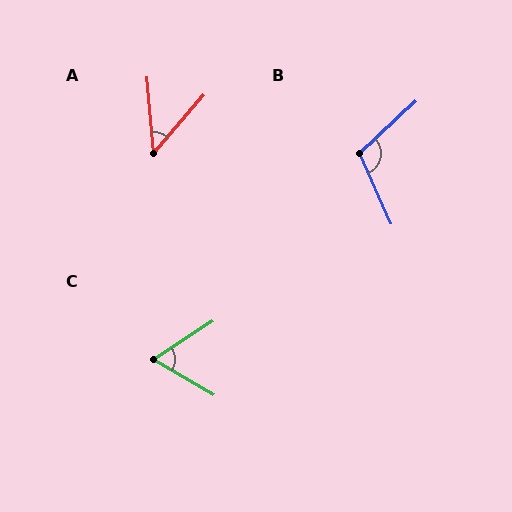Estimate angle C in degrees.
Approximately 63 degrees.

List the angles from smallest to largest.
A (46°), C (63°), B (109°).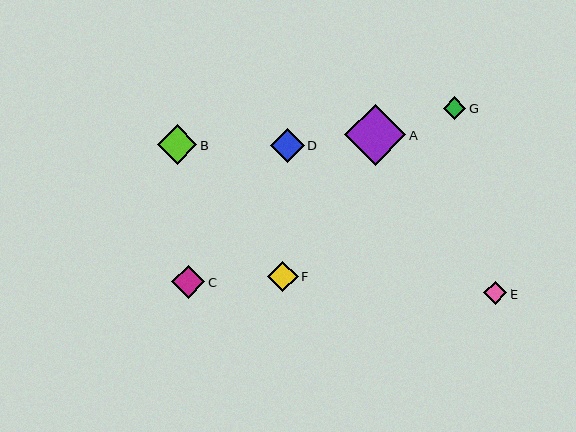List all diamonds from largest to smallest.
From largest to smallest: A, B, D, C, F, E, G.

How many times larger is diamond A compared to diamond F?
Diamond A is approximately 2.0 times the size of diamond F.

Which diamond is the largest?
Diamond A is the largest with a size of approximately 62 pixels.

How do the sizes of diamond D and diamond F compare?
Diamond D and diamond F are approximately the same size.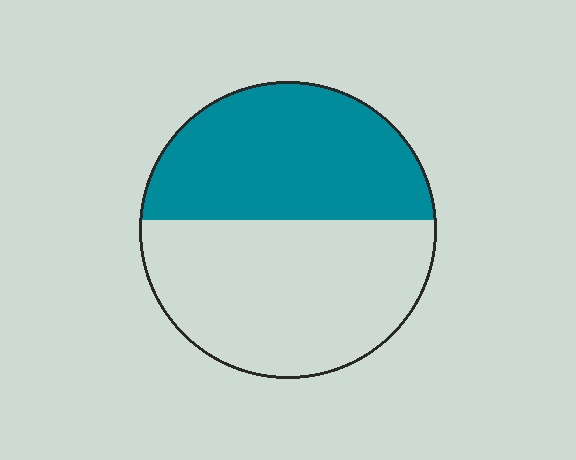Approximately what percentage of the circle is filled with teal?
Approximately 45%.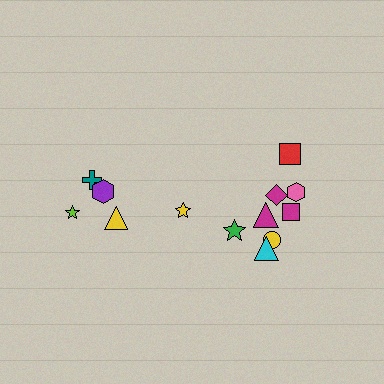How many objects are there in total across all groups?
There are 13 objects.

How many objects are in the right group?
There are 8 objects.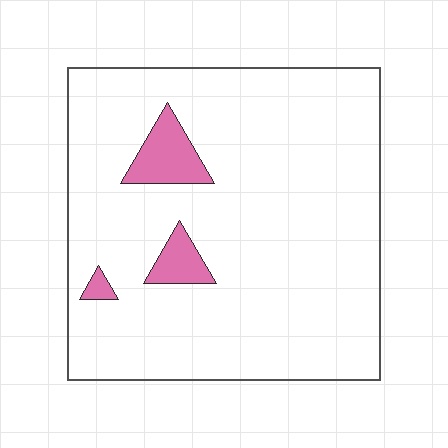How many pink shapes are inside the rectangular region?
3.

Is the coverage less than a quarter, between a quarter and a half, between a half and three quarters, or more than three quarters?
Less than a quarter.